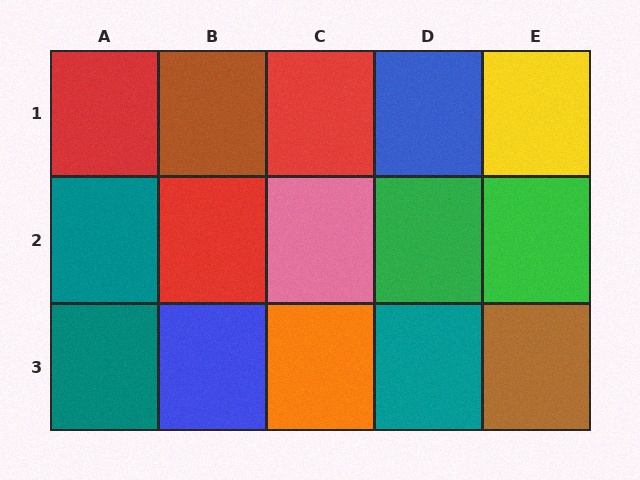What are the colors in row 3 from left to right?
Teal, blue, orange, teal, brown.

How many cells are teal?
3 cells are teal.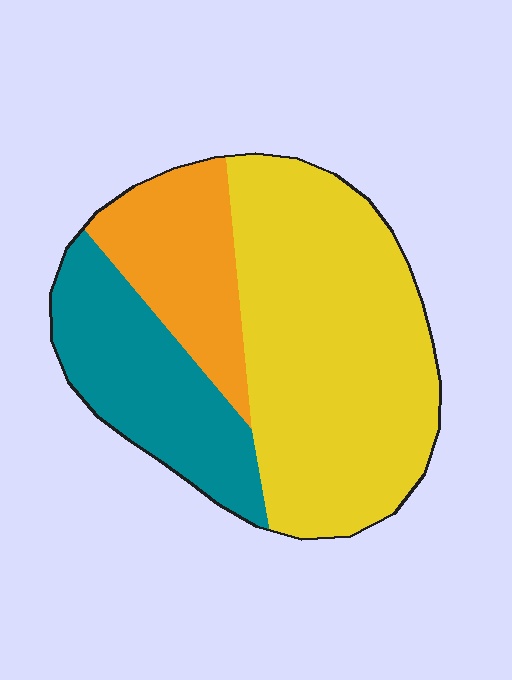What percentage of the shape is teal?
Teal covers about 25% of the shape.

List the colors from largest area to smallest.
From largest to smallest: yellow, teal, orange.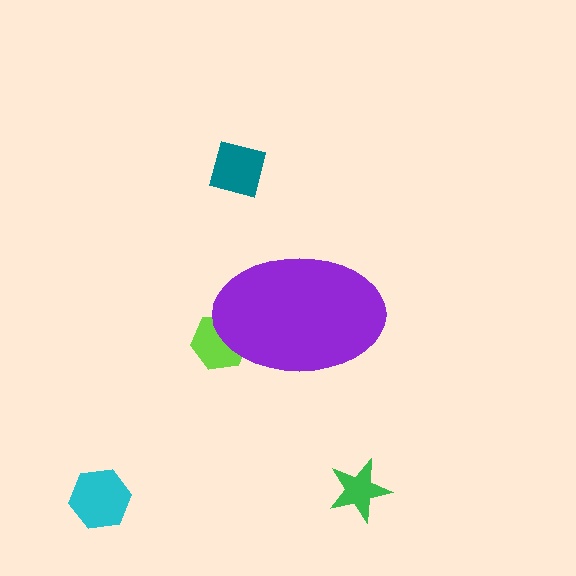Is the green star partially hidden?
No, the green star is fully visible.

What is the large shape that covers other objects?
A purple ellipse.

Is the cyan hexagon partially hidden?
No, the cyan hexagon is fully visible.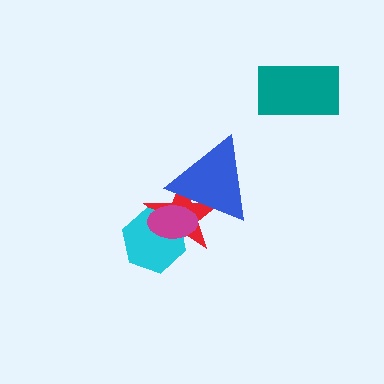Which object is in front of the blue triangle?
The magenta ellipse is in front of the blue triangle.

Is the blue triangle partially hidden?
Yes, it is partially covered by another shape.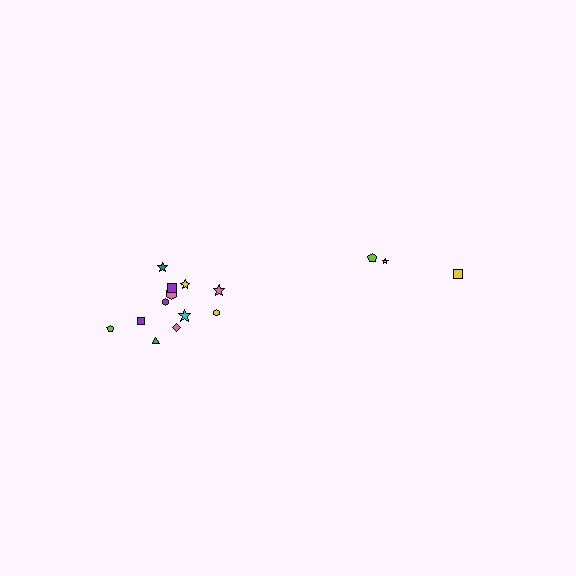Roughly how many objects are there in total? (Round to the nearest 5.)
Roughly 15 objects in total.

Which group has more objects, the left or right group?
The left group.